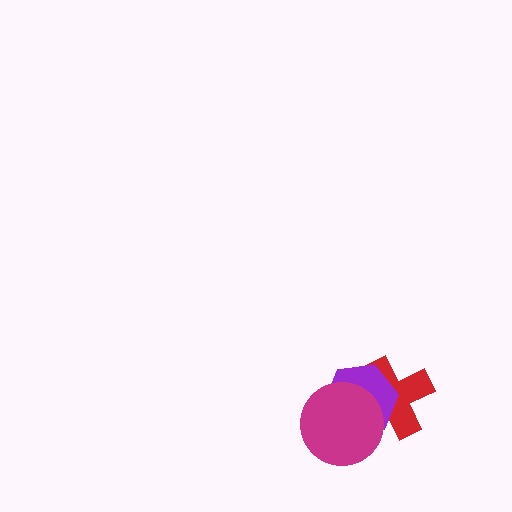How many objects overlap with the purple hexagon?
2 objects overlap with the purple hexagon.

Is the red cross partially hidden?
Yes, it is partially covered by another shape.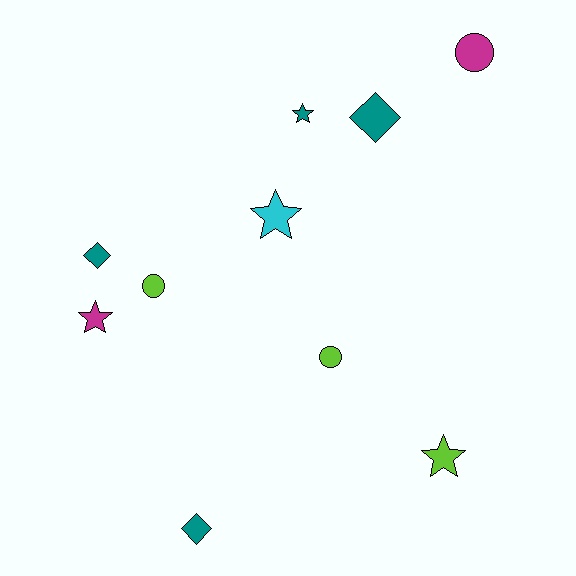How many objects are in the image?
There are 10 objects.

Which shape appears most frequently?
Star, with 4 objects.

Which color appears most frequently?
Teal, with 4 objects.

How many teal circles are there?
There are no teal circles.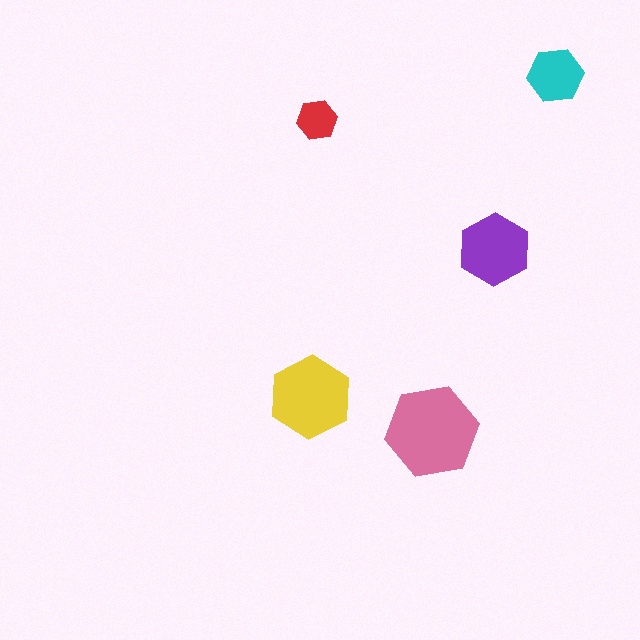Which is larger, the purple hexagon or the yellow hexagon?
The yellow one.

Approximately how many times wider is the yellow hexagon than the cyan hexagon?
About 1.5 times wider.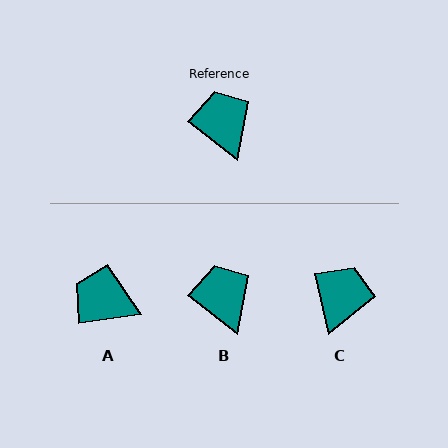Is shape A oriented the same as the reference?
No, it is off by about 46 degrees.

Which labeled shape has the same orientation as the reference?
B.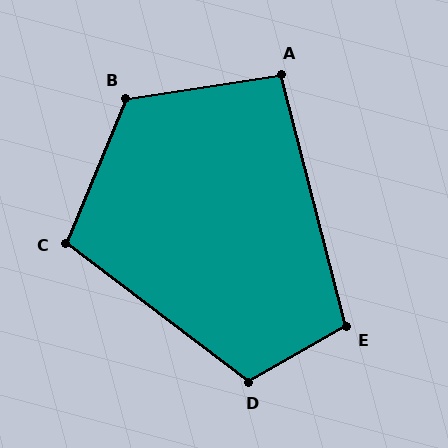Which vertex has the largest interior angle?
B, at approximately 121 degrees.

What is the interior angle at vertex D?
Approximately 113 degrees (obtuse).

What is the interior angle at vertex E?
Approximately 105 degrees (obtuse).